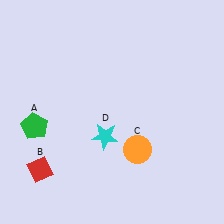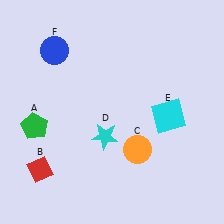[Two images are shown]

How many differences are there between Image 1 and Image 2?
There are 2 differences between the two images.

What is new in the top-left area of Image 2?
A blue circle (F) was added in the top-left area of Image 2.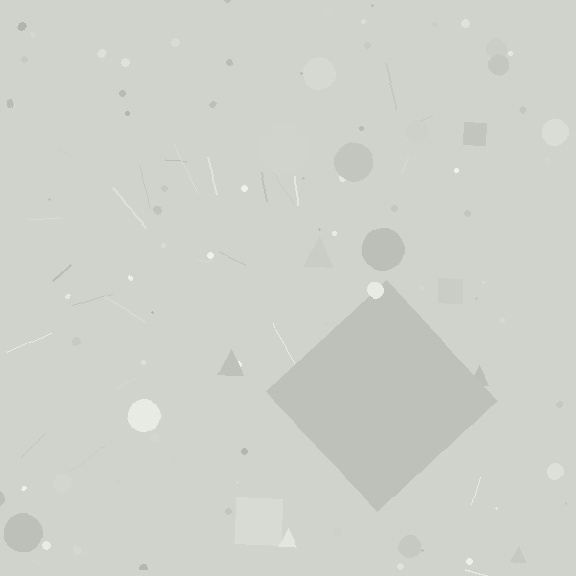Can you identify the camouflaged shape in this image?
The camouflaged shape is a diamond.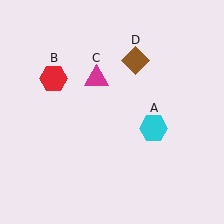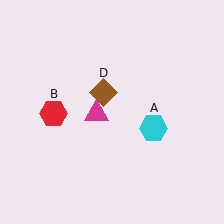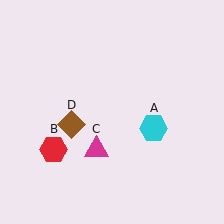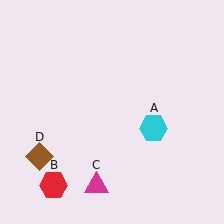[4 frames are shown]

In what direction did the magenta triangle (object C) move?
The magenta triangle (object C) moved down.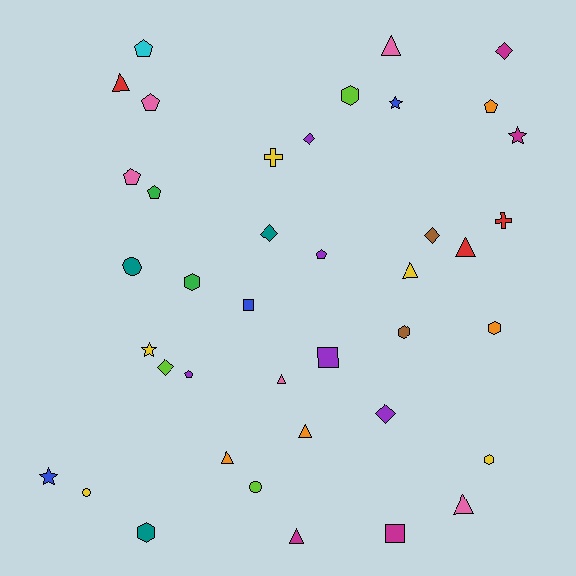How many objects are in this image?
There are 40 objects.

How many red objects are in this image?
There are 3 red objects.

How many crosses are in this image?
There are 2 crosses.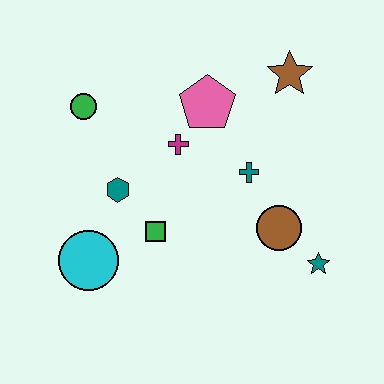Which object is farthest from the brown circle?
The green circle is farthest from the brown circle.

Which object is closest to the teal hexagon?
The green square is closest to the teal hexagon.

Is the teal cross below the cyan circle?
No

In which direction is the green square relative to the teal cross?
The green square is to the left of the teal cross.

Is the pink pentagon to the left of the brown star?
Yes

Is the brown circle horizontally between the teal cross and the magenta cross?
No